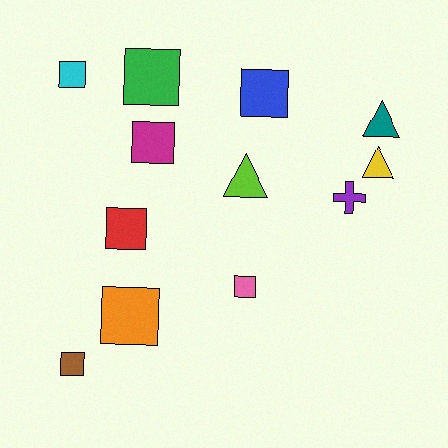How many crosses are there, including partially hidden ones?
There is 1 cross.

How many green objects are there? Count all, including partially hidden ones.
There is 1 green object.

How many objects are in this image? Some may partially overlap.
There are 12 objects.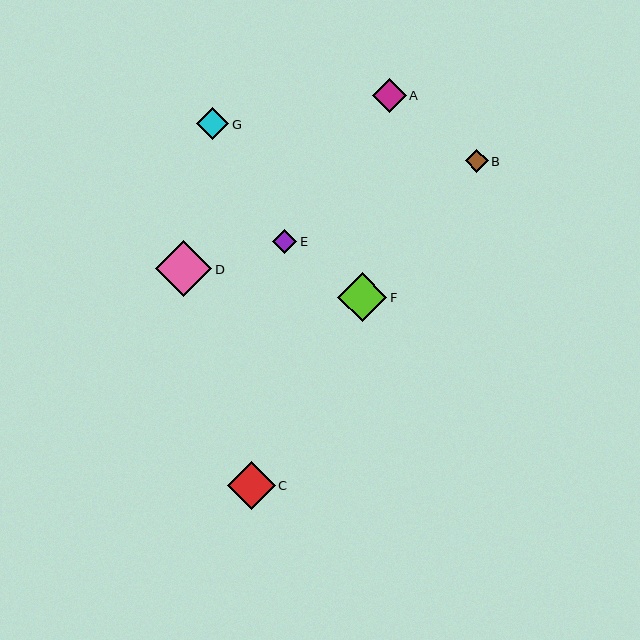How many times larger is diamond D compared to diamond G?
Diamond D is approximately 1.7 times the size of diamond G.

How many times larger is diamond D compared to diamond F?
Diamond D is approximately 1.2 times the size of diamond F.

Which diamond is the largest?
Diamond D is the largest with a size of approximately 57 pixels.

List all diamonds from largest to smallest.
From largest to smallest: D, F, C, A, G, E, B.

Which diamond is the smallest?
Diamond B is the smallest with a size of approximately 23 pixels.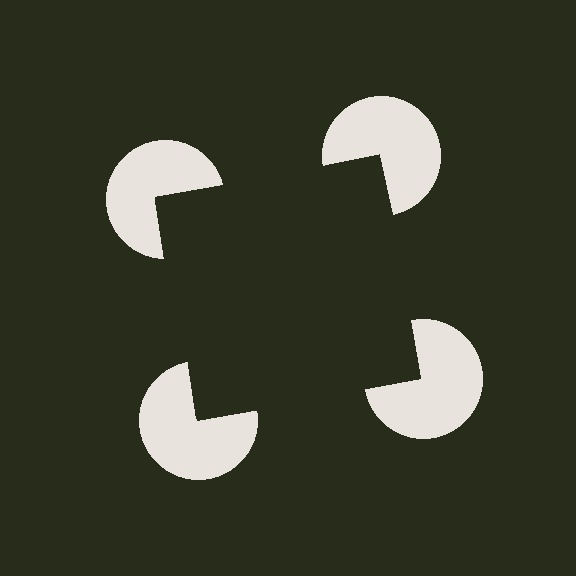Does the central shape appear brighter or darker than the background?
It typically appears slightly darker than the background, even though no actual brightness change is drawn.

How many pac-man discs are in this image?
There are 4 — one at each vertex of the illusory square.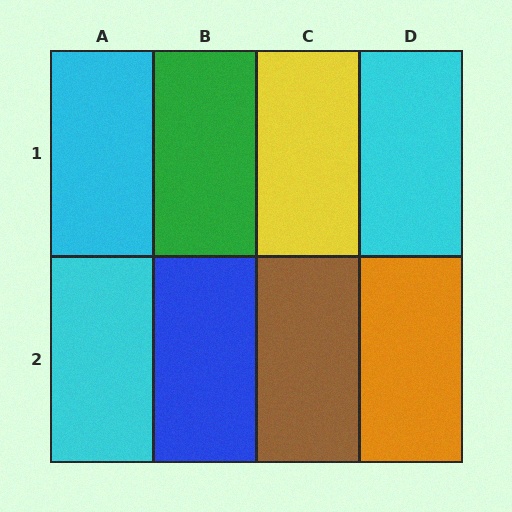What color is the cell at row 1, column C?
Yellow.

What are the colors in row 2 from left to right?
Cyan, blue, brown, orange.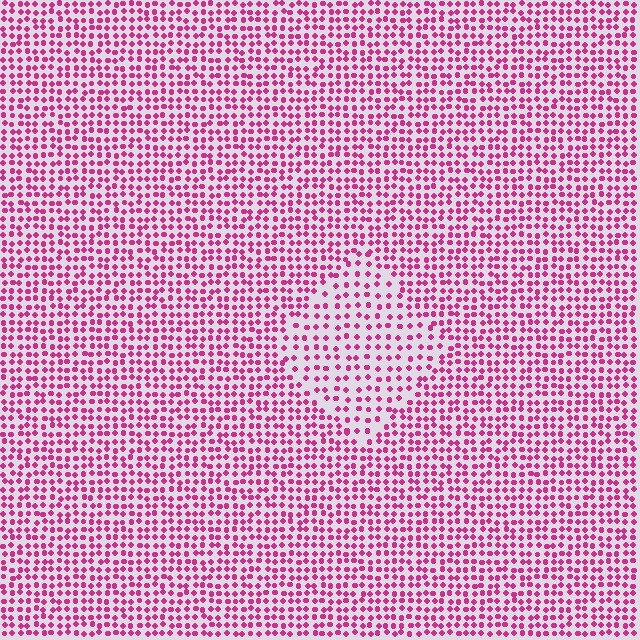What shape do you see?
I see a diamond.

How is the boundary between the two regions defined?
The boundary is defined by a change in element density (approximately 1.7x ratio). All elements are the same color, size, and shape.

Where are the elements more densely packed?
The elements are more densely packed outside the diamond boundary.